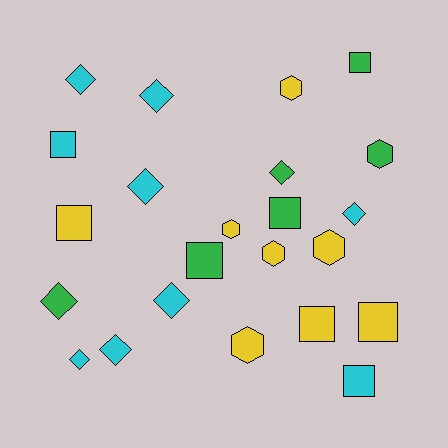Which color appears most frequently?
Cyan, with 9 objects.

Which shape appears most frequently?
Diamond, with 9 objects.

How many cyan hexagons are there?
There are no cyan hexagons.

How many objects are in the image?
There are 23 objects.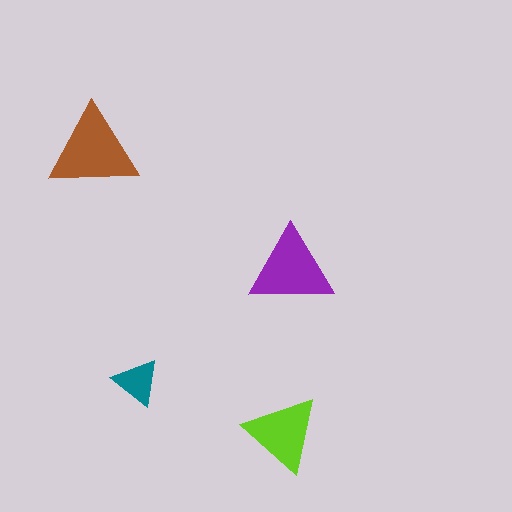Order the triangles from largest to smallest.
the brown one, the purple one, the lime one, the teal one.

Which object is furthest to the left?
The brown triangle is leftmost.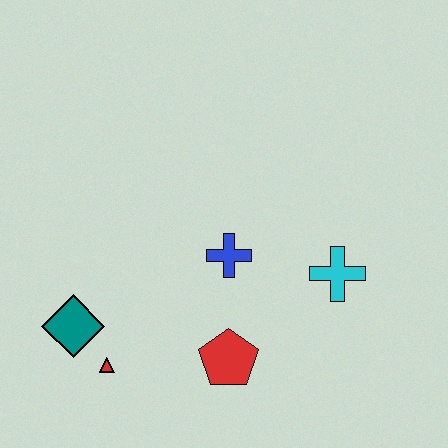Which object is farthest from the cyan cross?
The teal diamond is farthest from the cyan cross.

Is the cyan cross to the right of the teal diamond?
Yes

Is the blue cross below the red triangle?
No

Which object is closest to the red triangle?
The teal diamond is closest to the red triangle.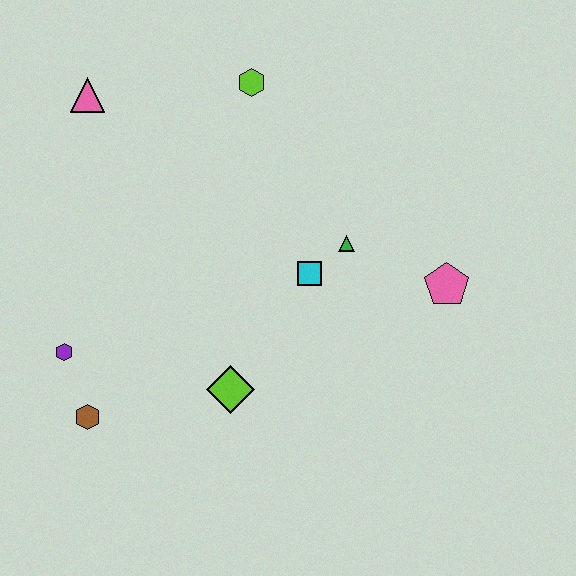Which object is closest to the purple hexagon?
The brown hexagon is closest to the purple hexagon.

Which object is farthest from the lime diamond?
The pink triangle is farthest from the lime diamond.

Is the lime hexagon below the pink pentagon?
No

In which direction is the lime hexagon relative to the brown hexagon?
The lime hexagon is above the brown hexagon.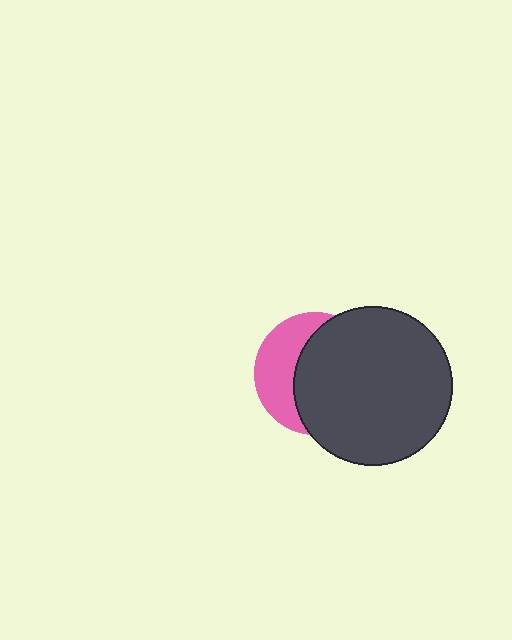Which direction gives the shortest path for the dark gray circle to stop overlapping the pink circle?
Moving right gives the shortest separation.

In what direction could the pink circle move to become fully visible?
The pink circle could move left. That would shift it out from behind the dark gray circle entirely.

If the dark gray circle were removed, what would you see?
You would see the complete pink circle.